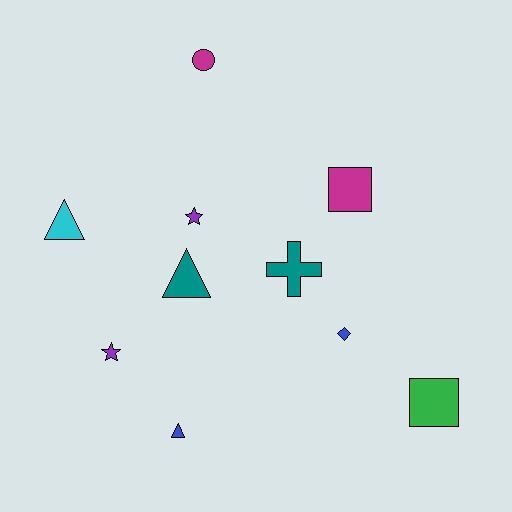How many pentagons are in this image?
There are no pentagons.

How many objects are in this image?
There are 10 objects.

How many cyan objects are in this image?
There is 1 cyan object.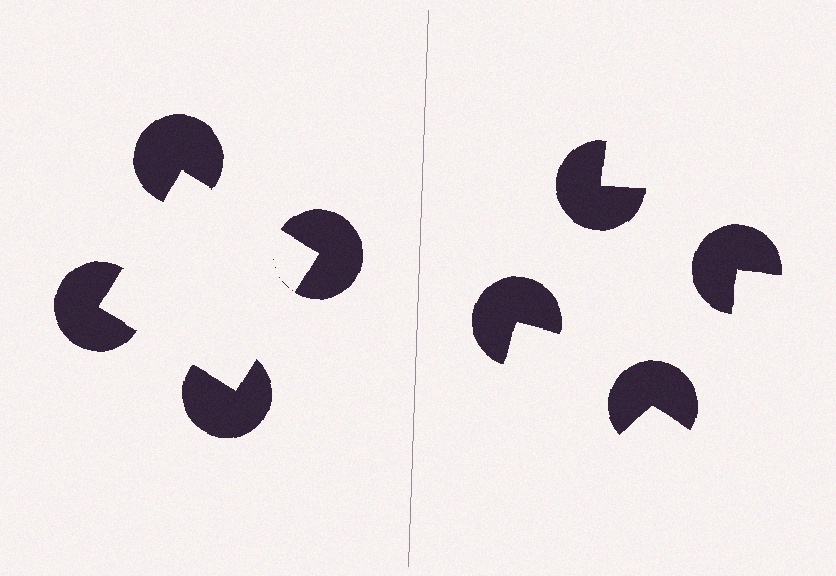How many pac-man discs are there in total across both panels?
8 — 4 on each side.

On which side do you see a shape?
An illusory square appears on the left side. On the right side the wedge cuts are rotated, so no coherent shape forms.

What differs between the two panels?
The pac-man discs are positioned identically on both sides; only the wedge orientations differ. On the left they align to a square; on the right they are misaligned.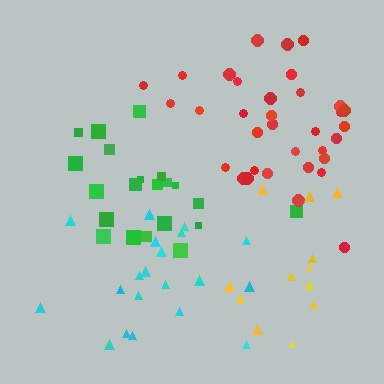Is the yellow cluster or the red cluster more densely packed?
Red.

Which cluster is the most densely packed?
Red.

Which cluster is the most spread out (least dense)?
Yellow.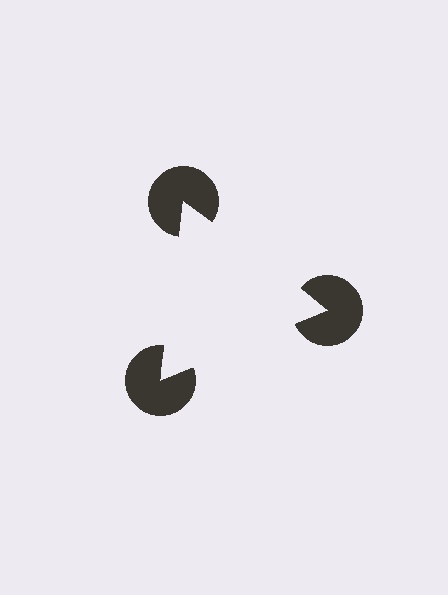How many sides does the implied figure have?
3 sides.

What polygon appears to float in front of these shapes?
An illusory triangle — its edges are inferred from the aligned wedge cuts in the pac-man discs, not physically drawn.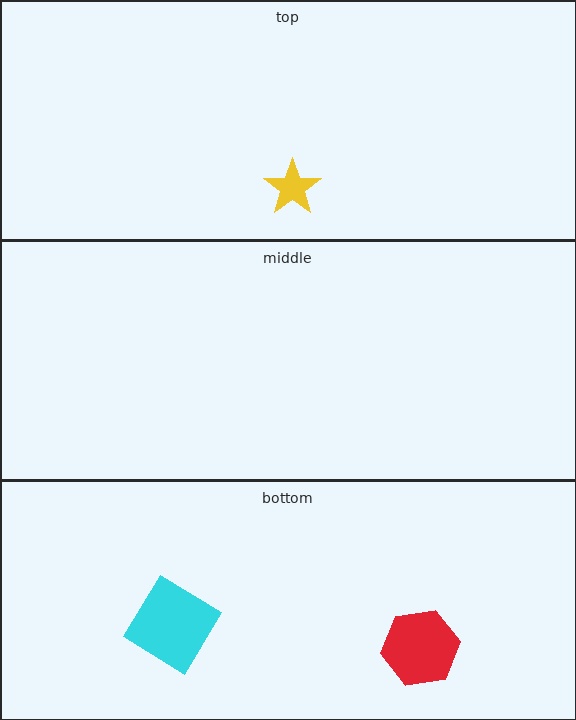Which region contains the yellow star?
The top region.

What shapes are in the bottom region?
The cyan diamond, the red hexagon.